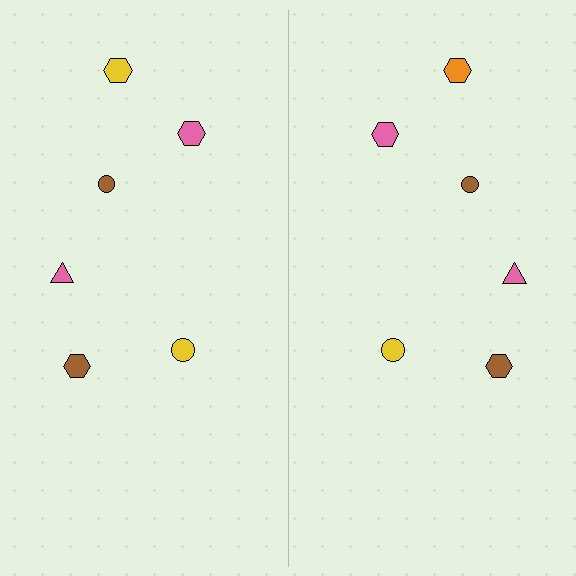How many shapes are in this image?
There are 12 shapes in this image.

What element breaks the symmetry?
The orange hexagon on the right side breaks the symmetry — its mirror counterpart is yellow.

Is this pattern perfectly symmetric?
No, the pattern is not perfectly symmetric. The orange hexagon on the right side breaks the symmetry — its mirror counterpart is yellow.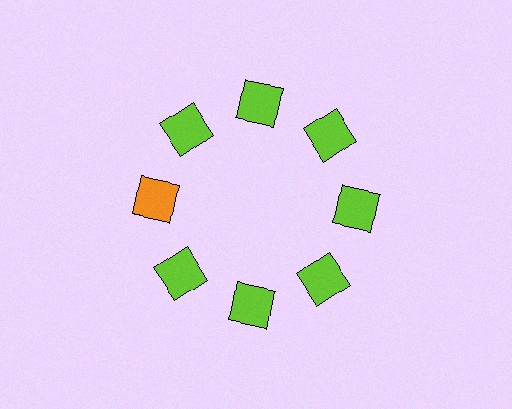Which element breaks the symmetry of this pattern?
The orange square at roughly the 9 o'clock position breaks the symmetry. All other shapes are lime squares.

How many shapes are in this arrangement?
There are 8 shapes arranged in a ring pattern.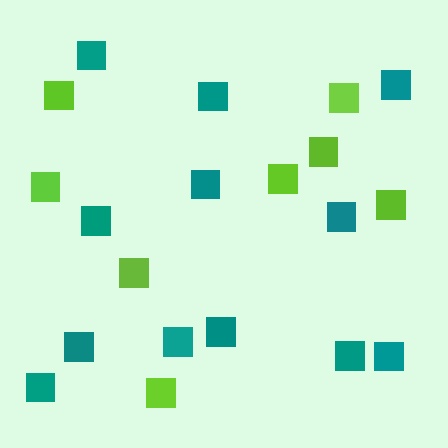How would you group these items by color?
There are 2 groups: one group of teal squares (12) and one group of lime squares (8).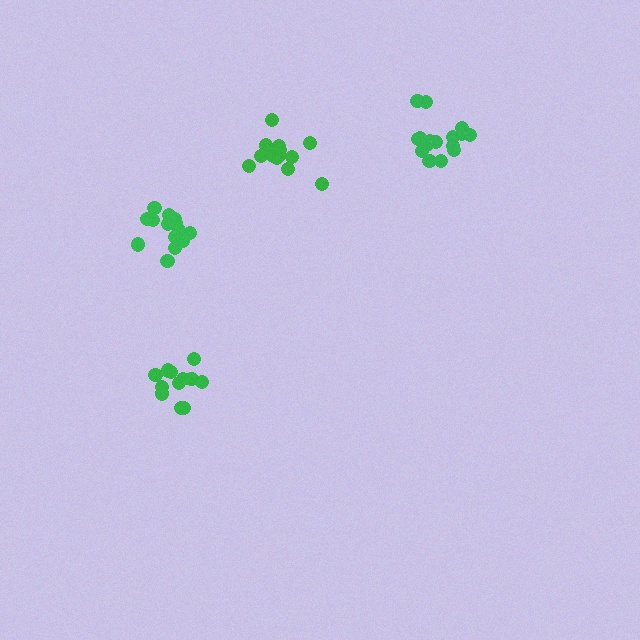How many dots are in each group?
Group 1: 14 dots, Group 2: 13 dots, Group 3: 14 dots, Group 4: 16 dots (57 total).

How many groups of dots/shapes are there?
There are 4 groups.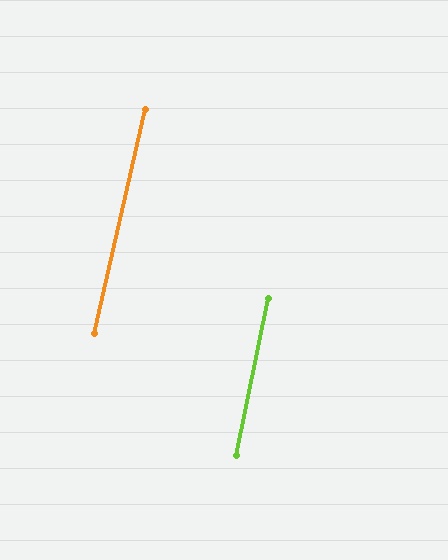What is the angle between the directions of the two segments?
Approximately 2 degrees.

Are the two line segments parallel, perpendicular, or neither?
Parallel — their directions differ by only 1.6°.